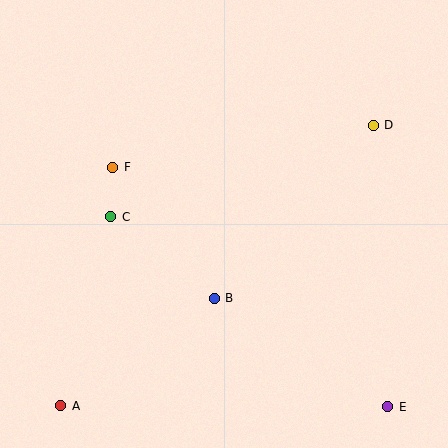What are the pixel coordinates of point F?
Point F is at (113, 167).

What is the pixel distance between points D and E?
The distance between D and E is 282 pixels.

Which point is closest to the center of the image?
Point B at (214, 298) is closest to the center.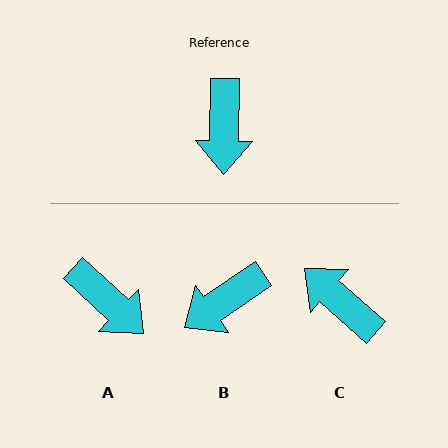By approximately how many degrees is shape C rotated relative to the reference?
Approximately 131 degrees clockwise.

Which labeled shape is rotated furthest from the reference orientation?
C, about 131 degrees away.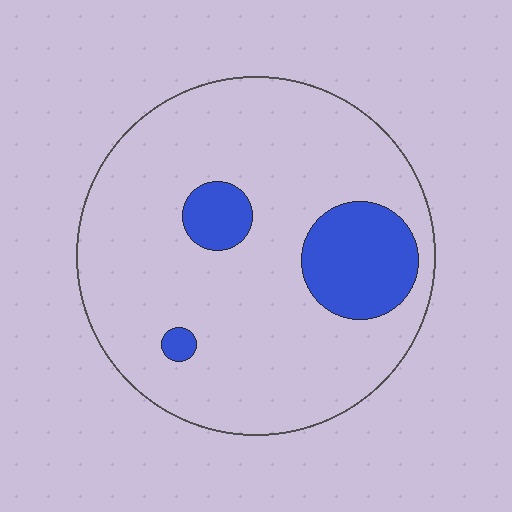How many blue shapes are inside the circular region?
3.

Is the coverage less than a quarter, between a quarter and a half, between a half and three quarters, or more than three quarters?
Less than a quarter.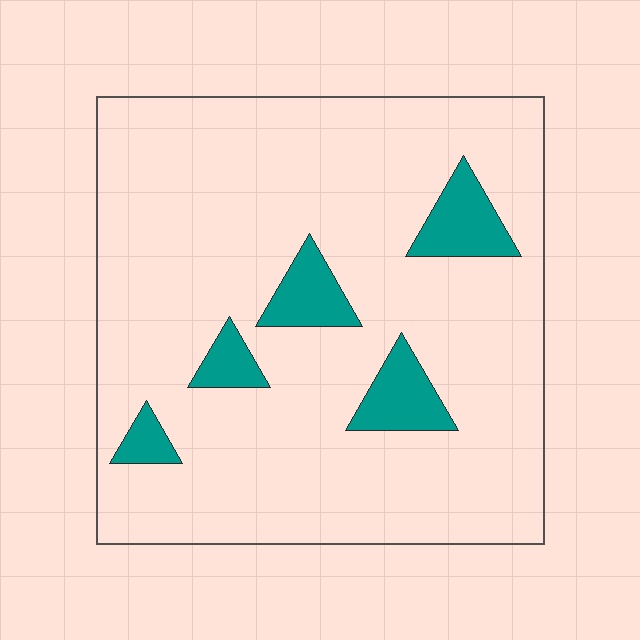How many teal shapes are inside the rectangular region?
5.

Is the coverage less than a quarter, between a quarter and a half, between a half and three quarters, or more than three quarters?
Less than a quarter.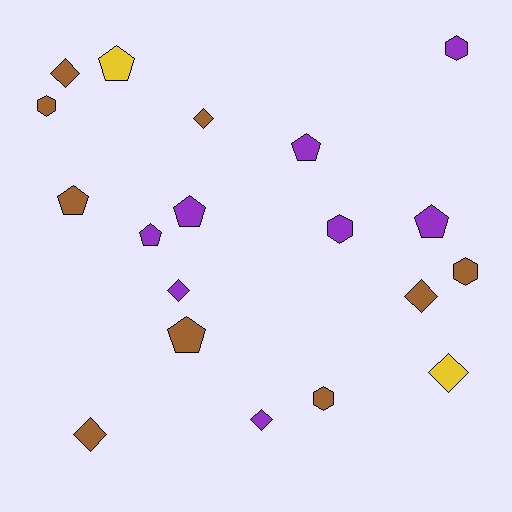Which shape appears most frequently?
Diamond, with 7 objects.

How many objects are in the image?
There are 19 objects.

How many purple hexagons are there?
There are 2 purple hexagons.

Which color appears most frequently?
Brown, with 9 objects.